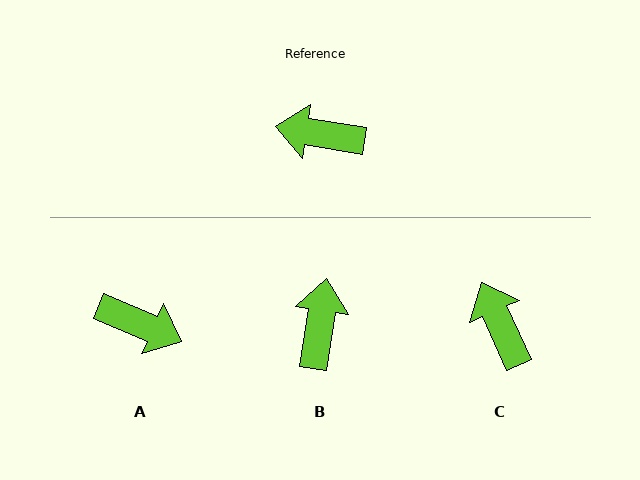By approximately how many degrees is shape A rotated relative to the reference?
Approximately 166 degrees counter-clockwise.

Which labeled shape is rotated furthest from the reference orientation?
A, about 166 degrees away.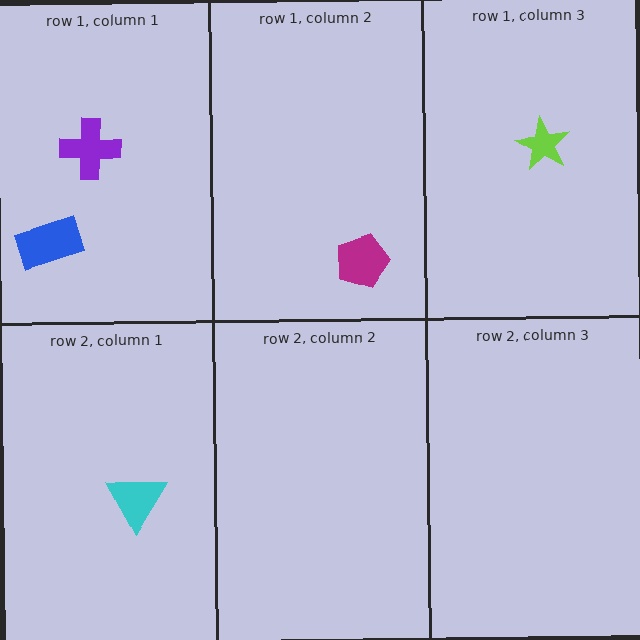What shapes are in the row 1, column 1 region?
The blue rectangle, the purple cross.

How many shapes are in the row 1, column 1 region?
2.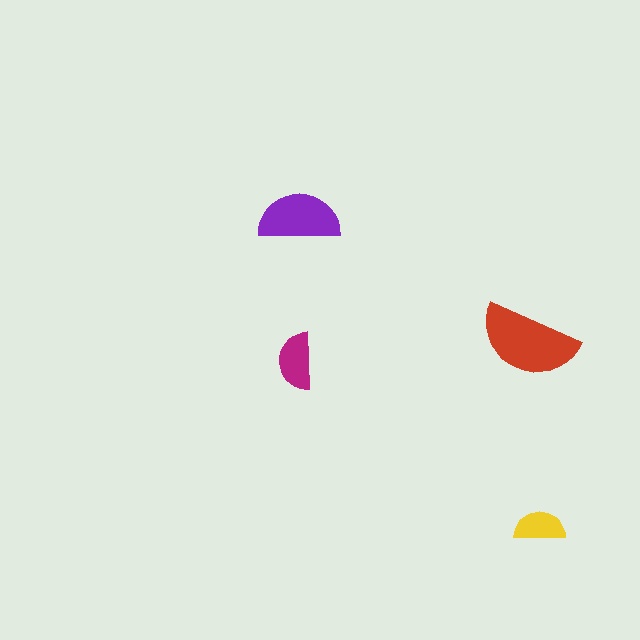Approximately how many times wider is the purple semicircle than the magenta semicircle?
About 1.5 times wider.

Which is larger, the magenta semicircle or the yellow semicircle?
The magenta one.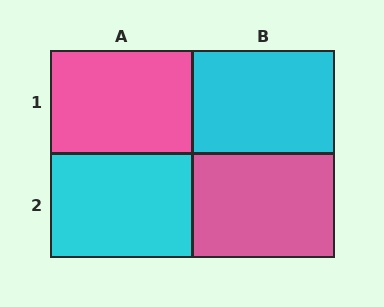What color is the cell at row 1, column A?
Pink.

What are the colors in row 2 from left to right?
Cyan, pink.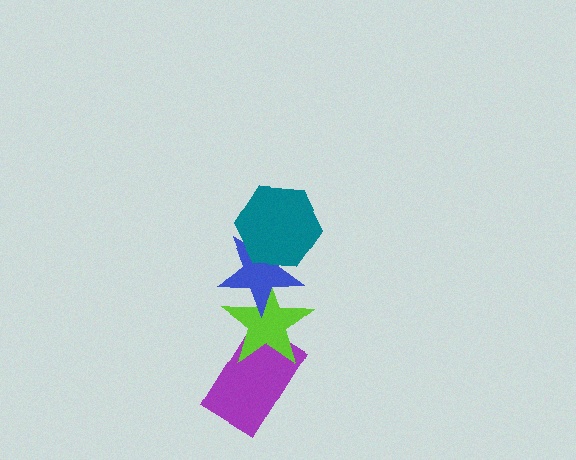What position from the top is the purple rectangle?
The purple rectangle is 4th from the top.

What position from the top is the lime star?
The lime star is 3rd from the top.